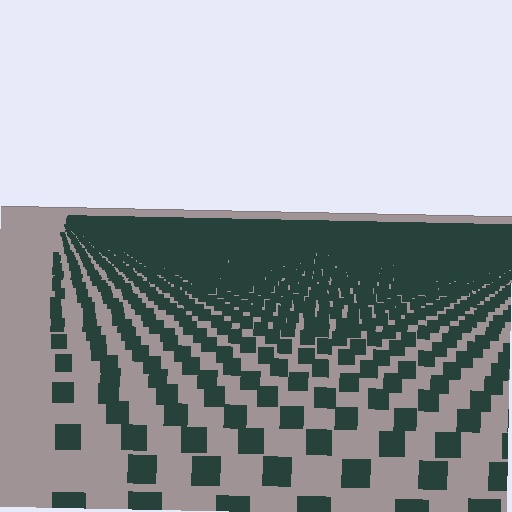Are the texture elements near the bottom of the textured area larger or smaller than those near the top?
Larger. Near the bottom, elements are closer to the viewer and appear at a bigger on-screen size.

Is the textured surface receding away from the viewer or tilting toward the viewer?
The surface is receding away from the viewer. Texture elements get smaller and denser toward the top.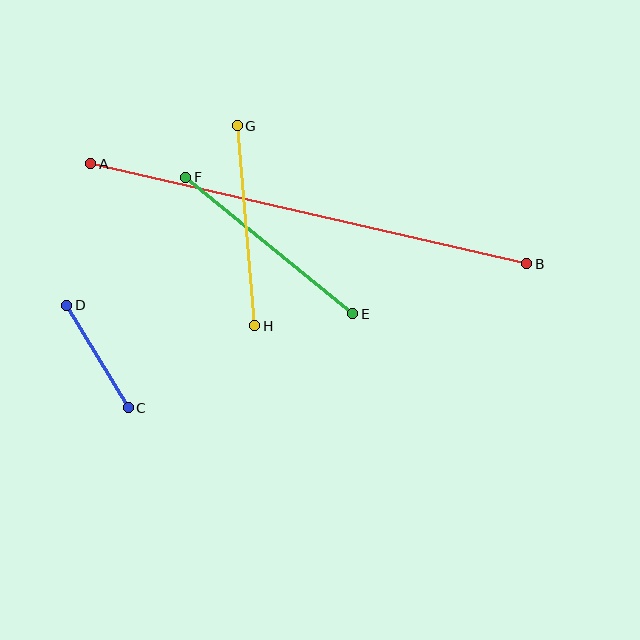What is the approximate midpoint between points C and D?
The midpoint is at approximately (98, 356) pixels.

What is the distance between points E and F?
The distance is approximately 216 pixels.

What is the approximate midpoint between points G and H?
The midpoint is at approximately (246, 226) pixels.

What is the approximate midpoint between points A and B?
The midpoint is at approximately (309, 214) pixels.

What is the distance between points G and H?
The distance is approximately 201 pixels.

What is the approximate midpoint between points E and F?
The midpoint is at approximately (269, 245) pixels.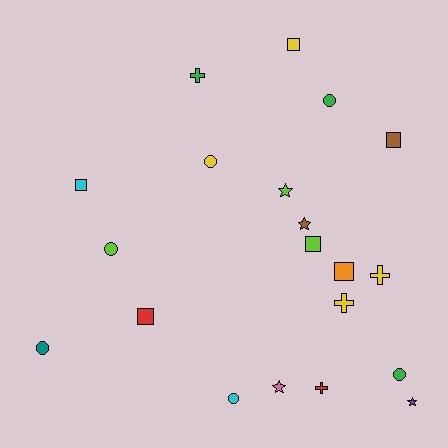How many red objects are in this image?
There are 2 red objects.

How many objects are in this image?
There are 20 objects.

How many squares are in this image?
There are 6 squares.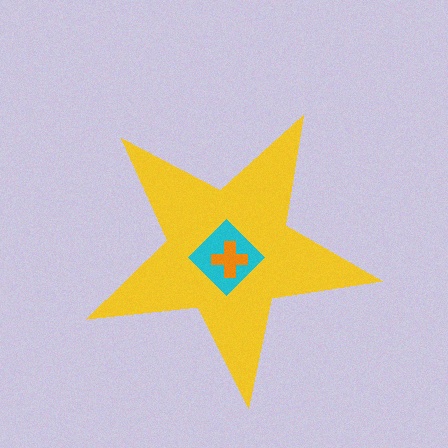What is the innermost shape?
The orange cross.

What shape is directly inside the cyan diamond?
The orange cross.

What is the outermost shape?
The yellow star.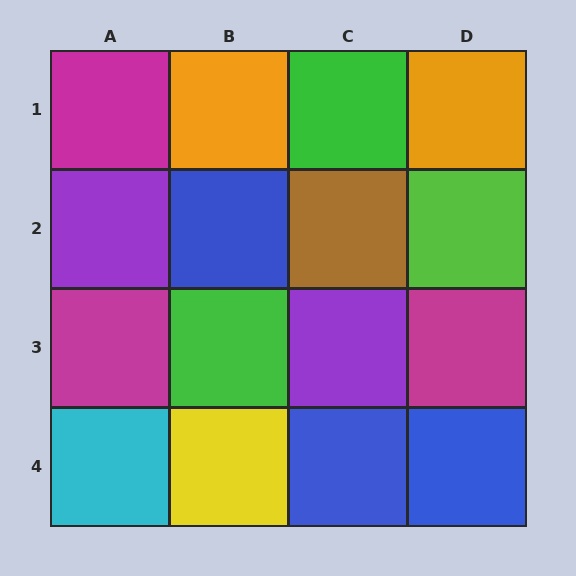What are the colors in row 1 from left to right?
Magenta, orange, green, orange.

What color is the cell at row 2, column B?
Blue.